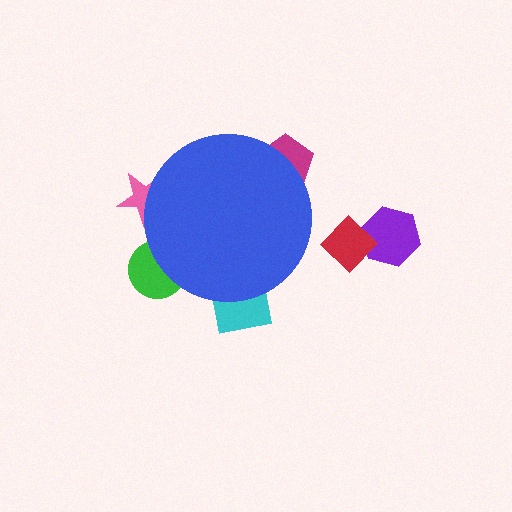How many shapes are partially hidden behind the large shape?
4 shapes are partially hidden.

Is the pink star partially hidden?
Yes, the pink star is partially hidden behind the blue circle.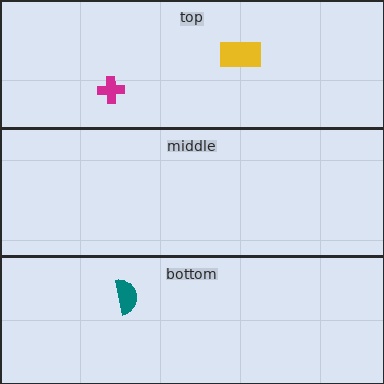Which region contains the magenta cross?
The top region.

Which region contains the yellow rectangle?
The top region.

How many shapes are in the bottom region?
1.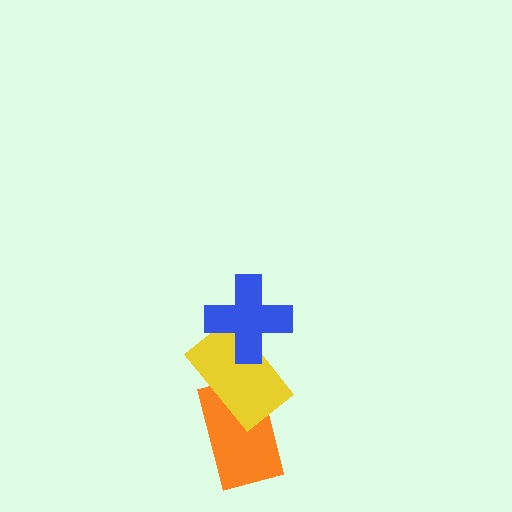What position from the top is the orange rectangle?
The orange rectangle is 3rd from the top.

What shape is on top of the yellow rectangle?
The blue cross is on top of the yellow rectangle.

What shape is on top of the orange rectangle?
The yellow rectangle is on top of the orange rectangle.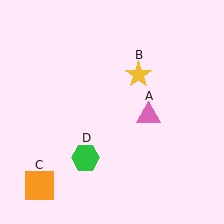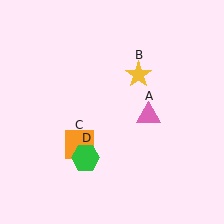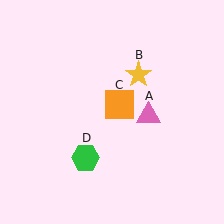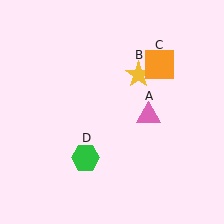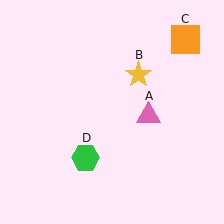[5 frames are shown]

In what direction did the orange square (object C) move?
The orange square (object C) moved up and to the right.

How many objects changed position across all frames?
1 object changed position: orange square (object C).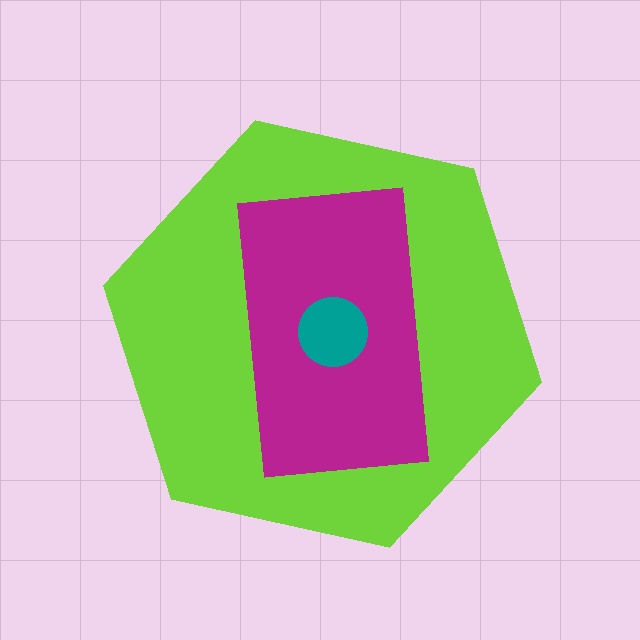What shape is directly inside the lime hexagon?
The magenta rectangle.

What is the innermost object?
The teal circle.